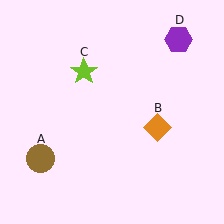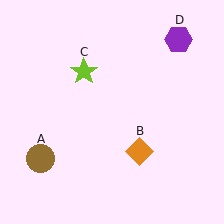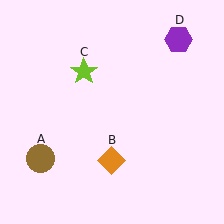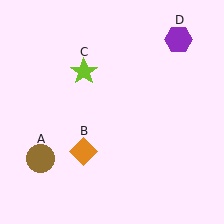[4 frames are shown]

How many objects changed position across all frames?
1 object changed position: orange diamond (object B).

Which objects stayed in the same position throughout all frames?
Brown circle (object A) and lime star (object C) and purple hexagon (object D) remained stationary.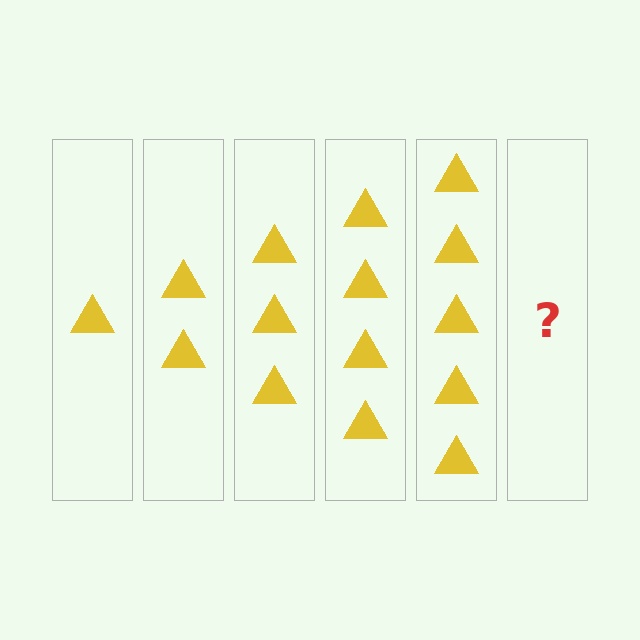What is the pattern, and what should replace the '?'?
The pattern is that each step adds one more triangle. The '?' should be 6 triangles.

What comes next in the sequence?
The next element should be 6 triangles.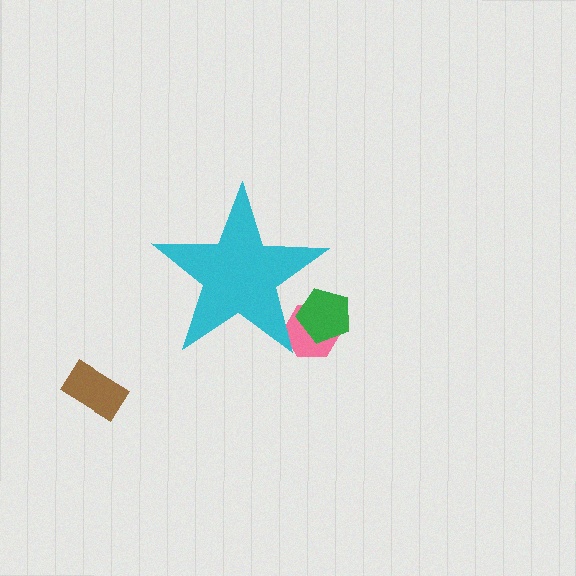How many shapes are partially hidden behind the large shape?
2 shapes are partially hidden.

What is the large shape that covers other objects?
A cyan star.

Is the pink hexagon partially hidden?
Yes, the pink hexagon is partially hidden behind the cyan star.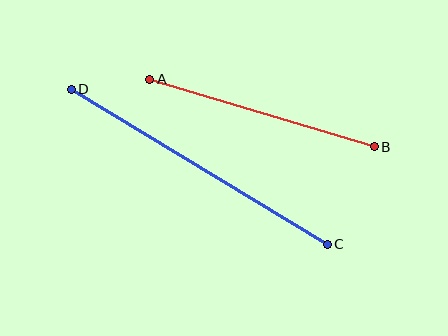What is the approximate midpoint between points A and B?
The midpoint is at approximately (262, 113) pixels.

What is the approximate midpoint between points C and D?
The midpoint is at approximately (199, 167) pixels.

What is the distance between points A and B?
The distance is approximately 235 pixels.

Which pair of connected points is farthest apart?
Points C and D are farthest apart.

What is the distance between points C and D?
The distance is approximately 299 pixels.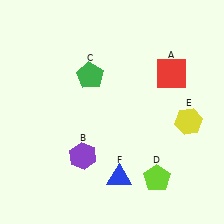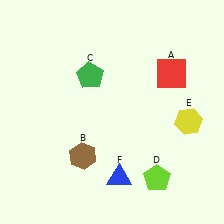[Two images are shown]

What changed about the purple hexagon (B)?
In Image 1, B is purple. In Image 2, it changed to brown.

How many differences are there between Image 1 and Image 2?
There is 1 difference between the two images.